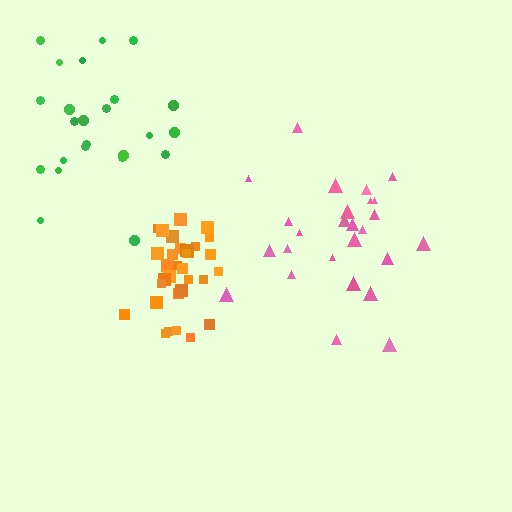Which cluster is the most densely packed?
Orange.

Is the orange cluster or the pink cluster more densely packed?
Orange.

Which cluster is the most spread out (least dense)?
Pink.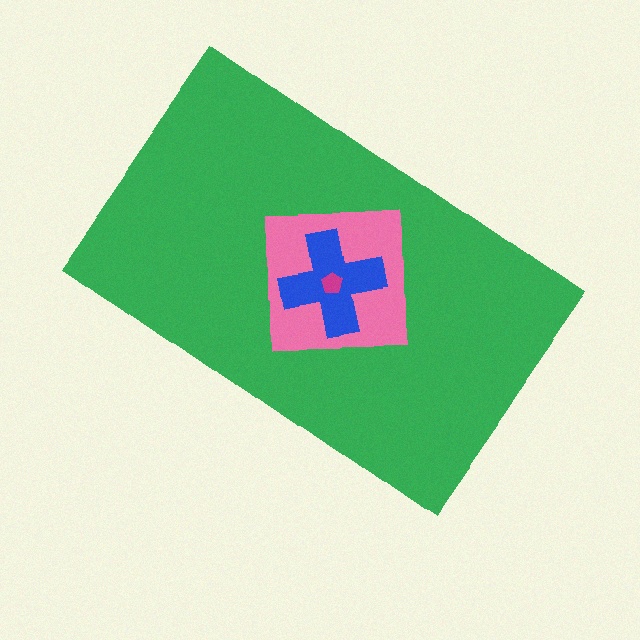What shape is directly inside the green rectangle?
The pink square.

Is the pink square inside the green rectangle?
Yes.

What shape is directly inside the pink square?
The blue cross.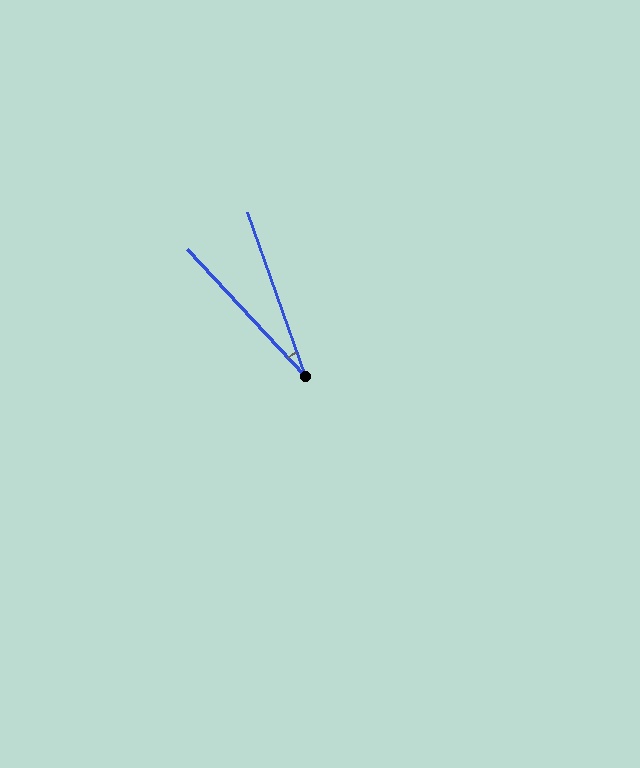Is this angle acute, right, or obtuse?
It is acute.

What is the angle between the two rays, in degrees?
Approximately 23 degrees.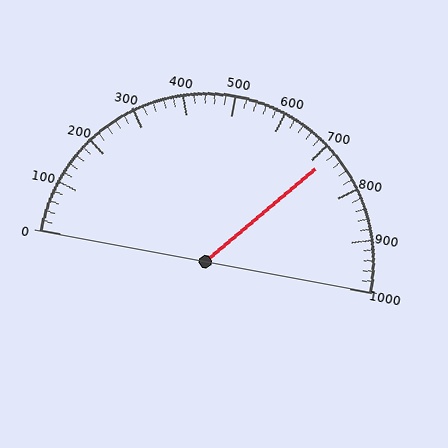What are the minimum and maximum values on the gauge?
The gauge ranges from 0 to 1000.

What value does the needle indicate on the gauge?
The needle indicates approximately 720.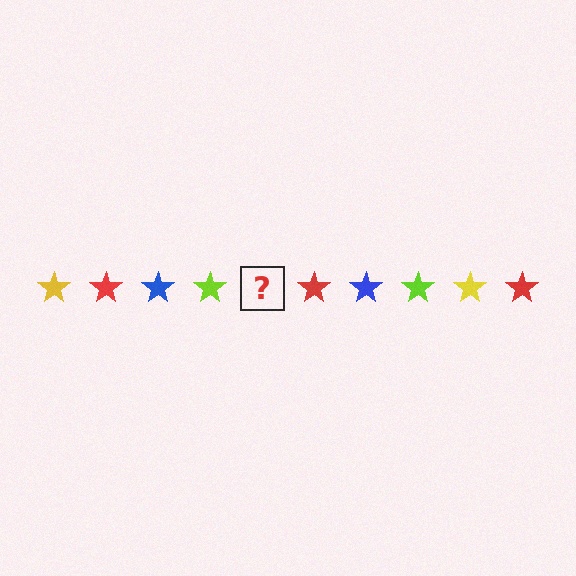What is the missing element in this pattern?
The missing element is a yellow star.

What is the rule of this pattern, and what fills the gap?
The rule is that the pattern cycles through yellow, red, blue, lime stars. The gap should be filled with a yellow star.